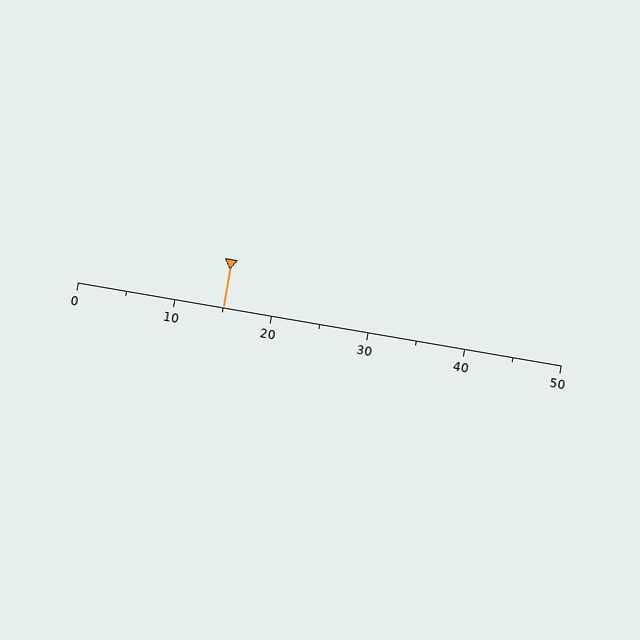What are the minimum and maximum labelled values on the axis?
The axis runs from 0 to 50.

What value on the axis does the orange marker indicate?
The marker indicates approximately 15.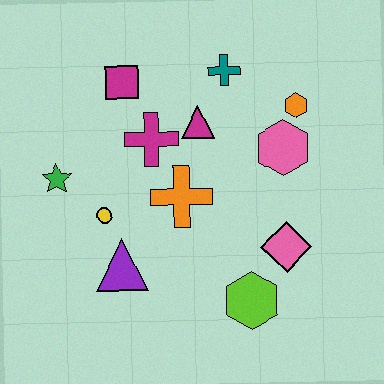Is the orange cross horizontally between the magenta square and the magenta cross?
No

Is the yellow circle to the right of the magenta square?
No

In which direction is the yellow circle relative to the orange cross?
The yellow circle is to the left of the orange cross.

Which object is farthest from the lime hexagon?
The magenta square is farthest from the lime hexagon.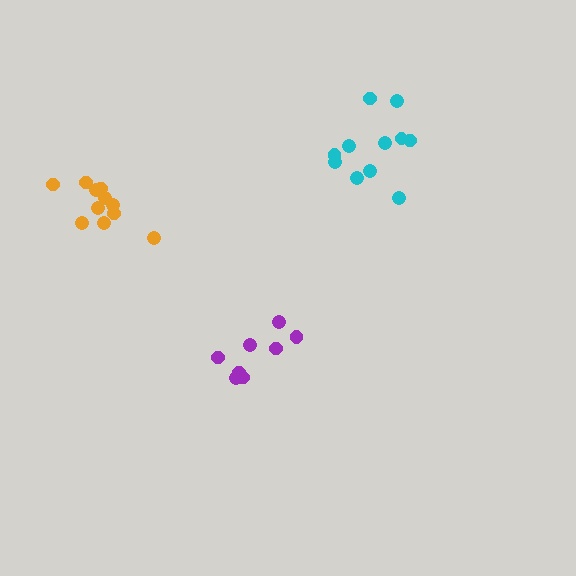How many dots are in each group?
Group 1: 11 dots, Group 2: 8 dots, Group 3: 11 dots (30 total).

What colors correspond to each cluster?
The clusters are colored: cyan, purple, orange.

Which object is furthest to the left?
The orange cluster is leftmost.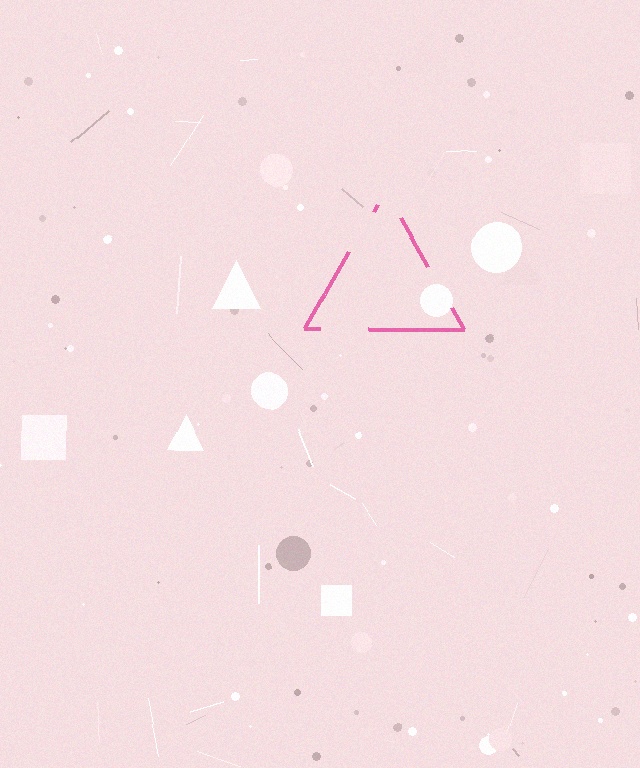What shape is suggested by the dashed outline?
The dashed outline suggests a triangle.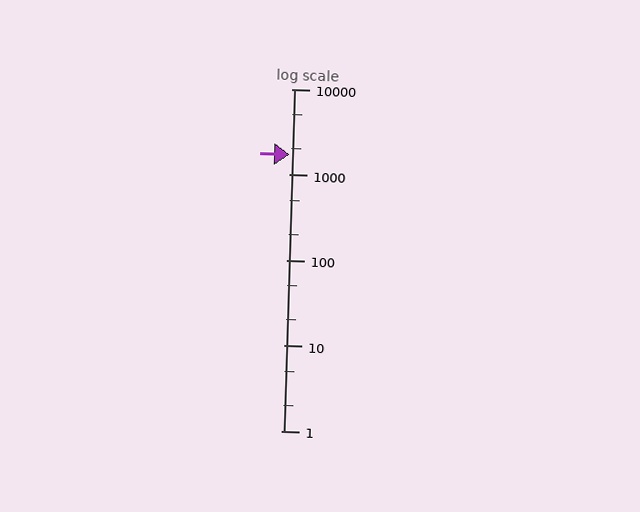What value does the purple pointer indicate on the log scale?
The pointer indicates approximately 1700.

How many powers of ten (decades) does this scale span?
The scale spans 4 decades, from 1 to 10000.